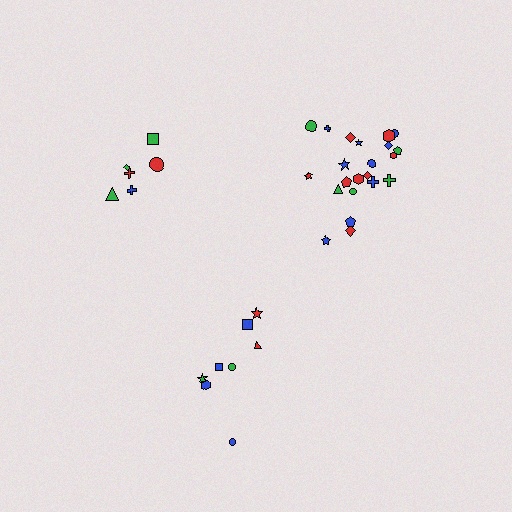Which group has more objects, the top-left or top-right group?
The top-right group.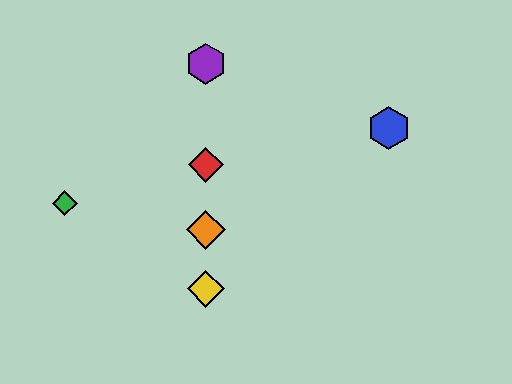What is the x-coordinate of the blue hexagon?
The blue hexagon is at x≈389.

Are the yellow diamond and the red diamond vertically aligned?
Yes, both are at x≈206.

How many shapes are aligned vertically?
4 shapes (the red diamond, the yellow diamond, the purple hexagon, the orange diamond) are aligned vertically.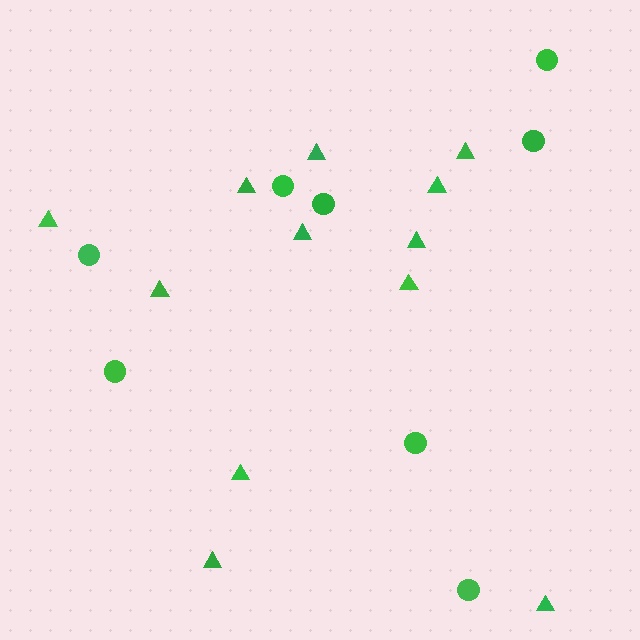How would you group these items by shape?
There are 2 groups: one group of circles (8) and one group of triangles (12).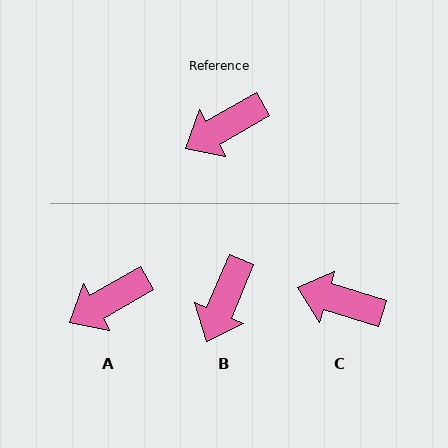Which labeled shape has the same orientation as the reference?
A.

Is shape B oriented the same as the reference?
No, it is off by about 37 degrees.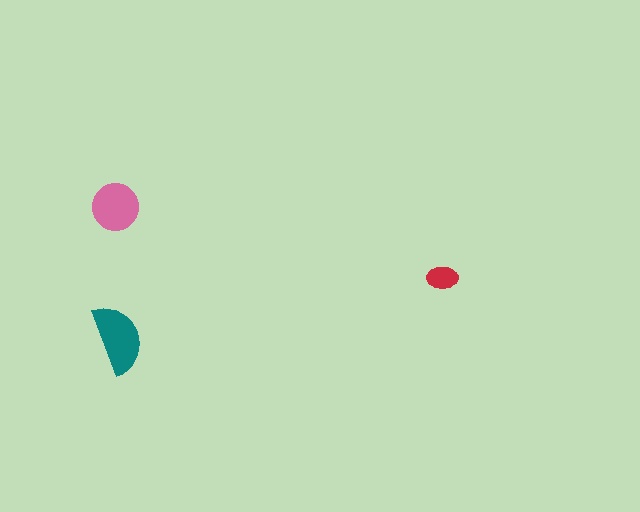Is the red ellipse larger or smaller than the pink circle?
Smaller.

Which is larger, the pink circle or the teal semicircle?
The teal semicircle.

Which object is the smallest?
The red ellipse.